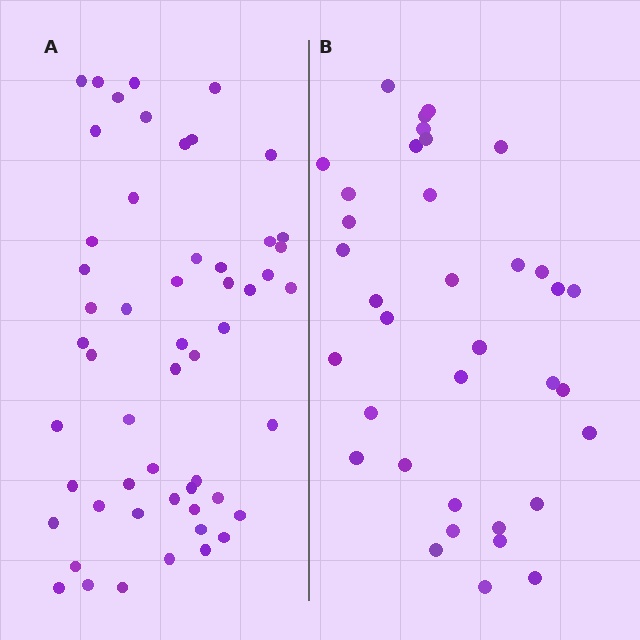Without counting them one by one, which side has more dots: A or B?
Region A (the left region) has more dots.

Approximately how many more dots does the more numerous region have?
Region A has approximately 20 more dots than region B.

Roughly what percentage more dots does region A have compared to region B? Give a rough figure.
About 50% more.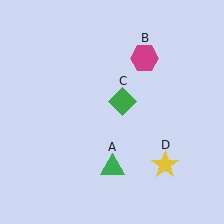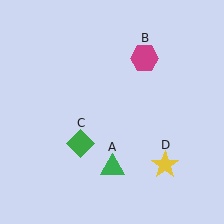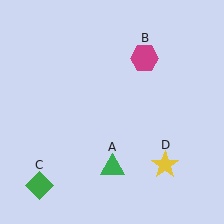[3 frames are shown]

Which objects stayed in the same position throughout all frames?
Green triangle (object A) and magenta hexagon (object B) and yellow star (object D) remained stationary.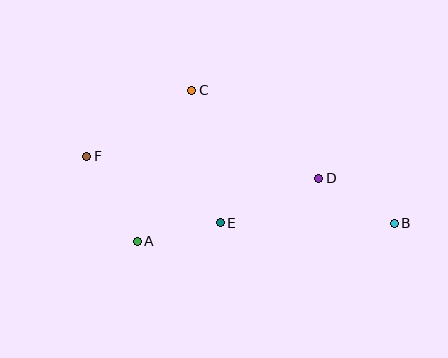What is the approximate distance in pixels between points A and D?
The distance between A and D is approximately 193 pixels.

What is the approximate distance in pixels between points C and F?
The distance between C and F is approximately 124 pixels.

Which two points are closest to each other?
Points A and E are closest to each other.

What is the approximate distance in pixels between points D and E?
The distance between D and E is approximately 108 pixels.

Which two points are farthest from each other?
Points B and F are farthest from each other.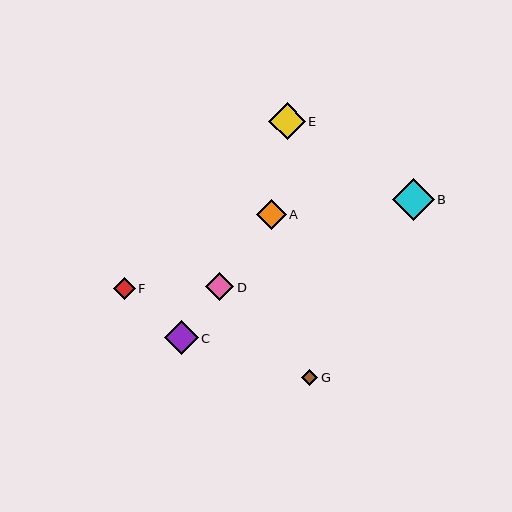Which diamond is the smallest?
Diamond G is the smallest with a size of approximately 16 pixels.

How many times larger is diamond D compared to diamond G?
Diamond D is approximately 1.7 times the size of diamond G.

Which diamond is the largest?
Diamond B is the largest with a size of approximately 41 pixels.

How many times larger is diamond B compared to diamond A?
Diamond B is approximately 1.4 times the size of diamond A.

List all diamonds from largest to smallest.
From largest to smallest: B, E, C, A, D, F, G.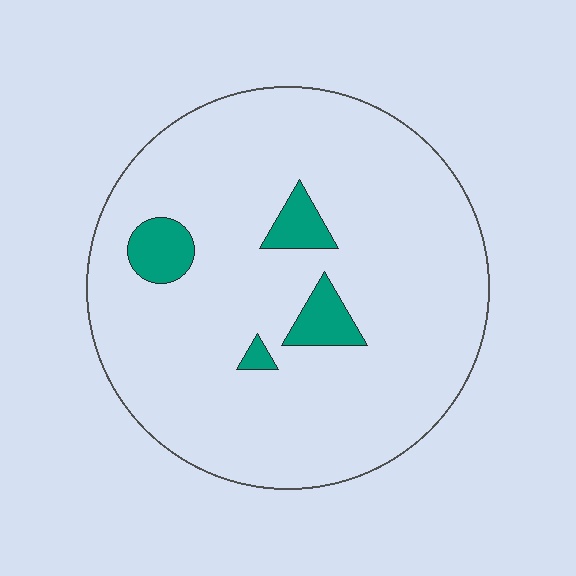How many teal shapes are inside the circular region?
4.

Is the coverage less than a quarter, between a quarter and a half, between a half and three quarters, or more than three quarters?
Less than a quarter.